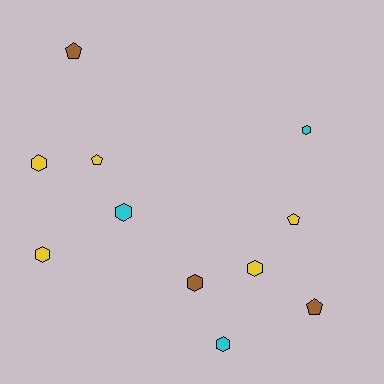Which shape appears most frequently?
Hexagon, with 7 objects.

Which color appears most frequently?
Yellow, with 5 objects.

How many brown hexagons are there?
There is 1 brown hexagon.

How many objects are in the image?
There are 11 objects.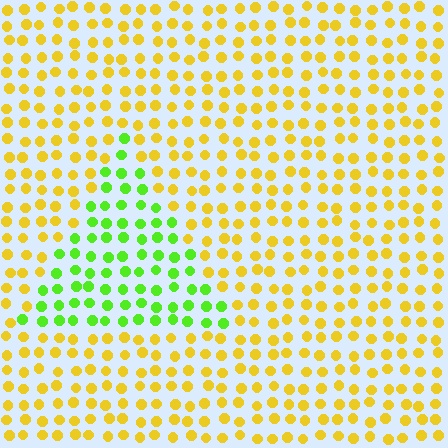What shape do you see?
I see a triangle.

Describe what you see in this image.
The image is filled with small yellow elements in a uniform arrangement. A triangle-shaped region is visible where the elements are tinted to a slightly different hue, forming a subtle color boundary.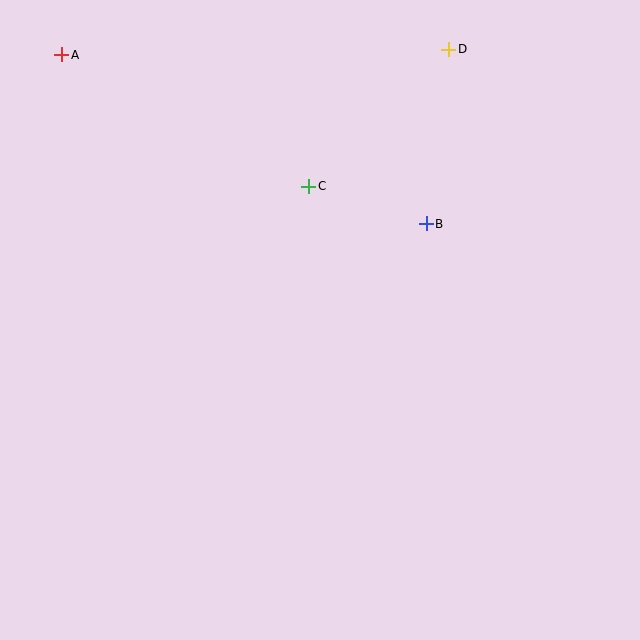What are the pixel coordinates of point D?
Point D is at (449, 49).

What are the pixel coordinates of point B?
Point B is at (426, 224).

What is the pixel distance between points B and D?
The distance between B and D is 176 pixels.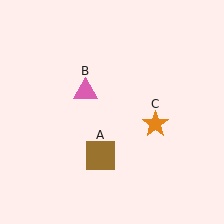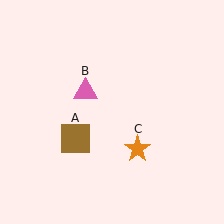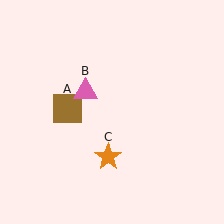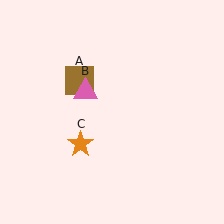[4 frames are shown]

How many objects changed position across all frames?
2 objects changed position: brown square (object A), orange star (object C).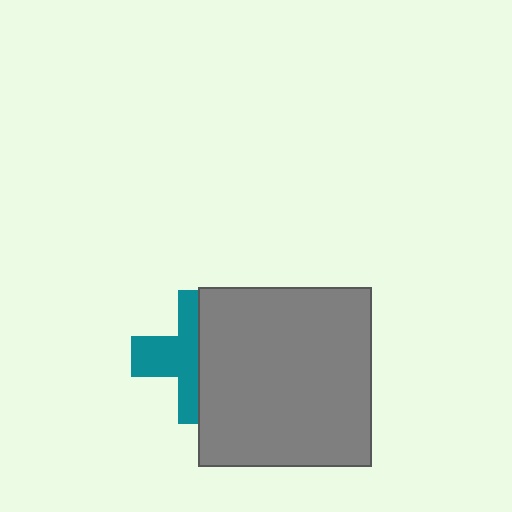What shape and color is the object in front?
The object in front is a gray rectangle.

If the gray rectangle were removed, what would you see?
You would see the complete teal cross.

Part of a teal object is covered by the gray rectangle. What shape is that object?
It is a cross.